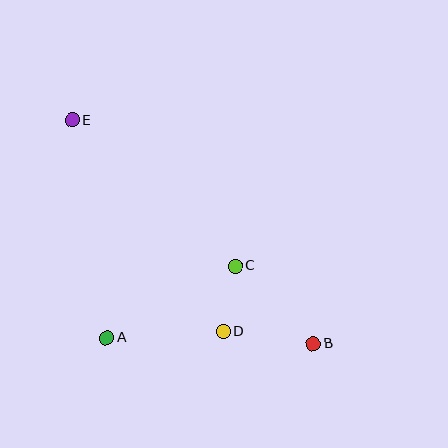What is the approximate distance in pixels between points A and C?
The distance between A and C is approximately 147 pixels.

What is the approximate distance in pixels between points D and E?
The distance between D and E is approximately 260 pixels.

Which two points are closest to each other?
Points C and D are closest to each other.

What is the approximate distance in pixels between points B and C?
The distance between B and C is approximately 110 pixels.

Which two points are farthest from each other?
Points B and E are farthest from each other.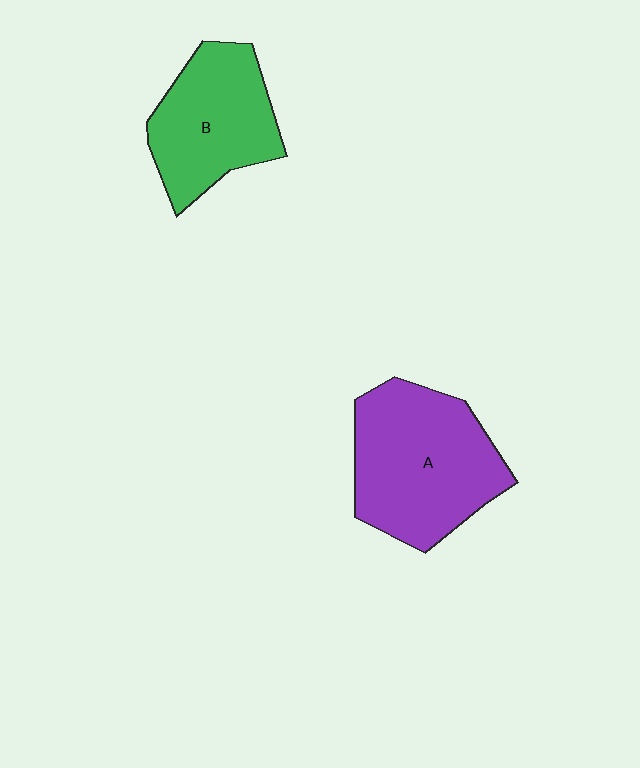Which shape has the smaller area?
Shape B (green).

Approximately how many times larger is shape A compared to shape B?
Approximately 1.3 times.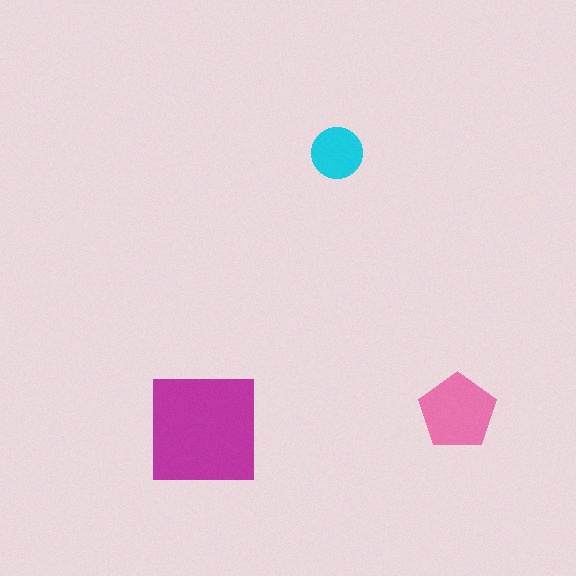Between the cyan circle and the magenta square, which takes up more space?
The magenta square.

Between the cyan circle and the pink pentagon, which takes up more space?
The pink pentagon.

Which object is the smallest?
The cyan circle.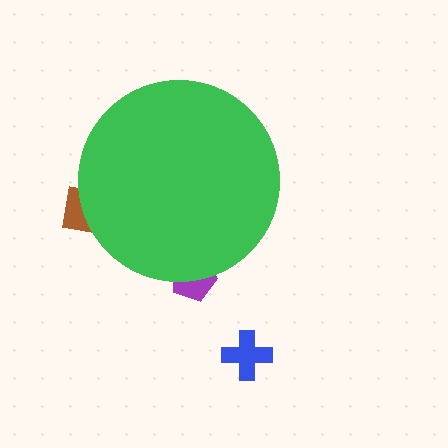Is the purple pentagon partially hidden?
Yes, the purple pentagon is partially hidden behind the green circle.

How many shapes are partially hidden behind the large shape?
2 shapes are partially hidden.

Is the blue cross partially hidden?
No, the blue cross is fully visible.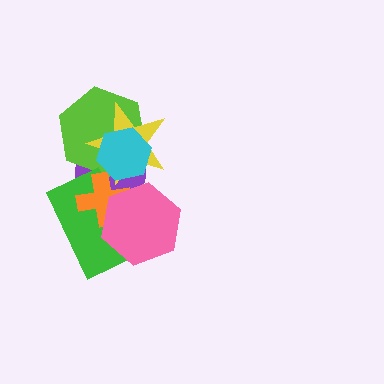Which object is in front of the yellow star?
The cyan hexagon is in front of the yellow star.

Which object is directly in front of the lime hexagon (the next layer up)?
The yellow star is directly in front of the lime hexagon.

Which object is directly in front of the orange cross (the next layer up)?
The yellow star is directly in front of the orange cross.